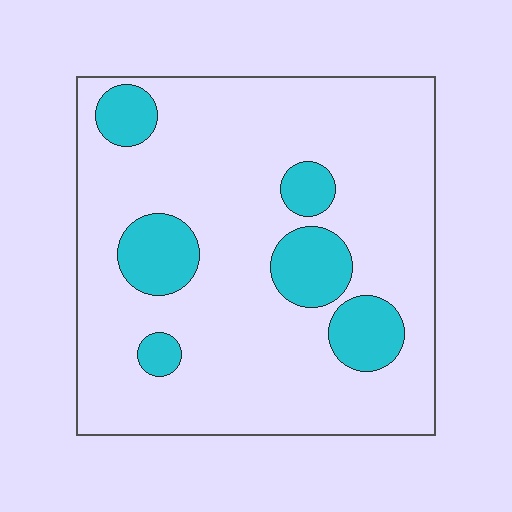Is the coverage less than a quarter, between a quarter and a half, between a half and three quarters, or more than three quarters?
Less than a quarter.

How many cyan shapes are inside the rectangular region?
6.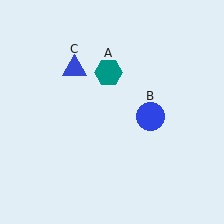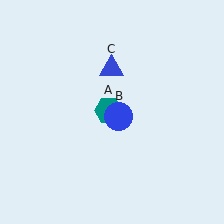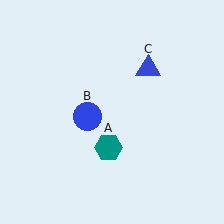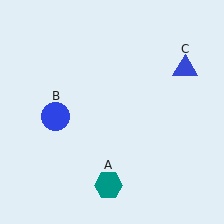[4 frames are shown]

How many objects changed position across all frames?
3 objects changed position: teal hexagon (object A), blue circle (object B), blue triangle (object C).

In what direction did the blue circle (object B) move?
The blue circle (object B) moved left.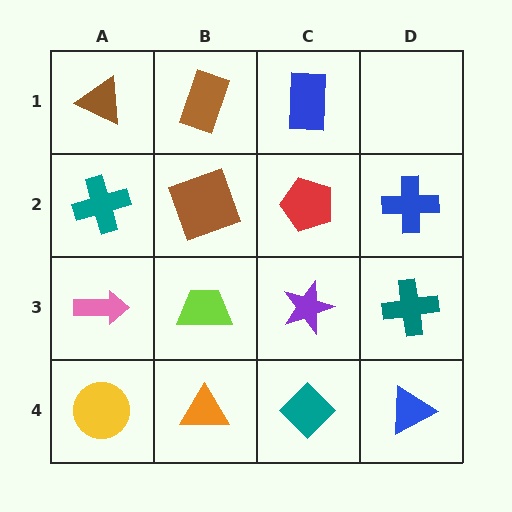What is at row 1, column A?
A brown triangle.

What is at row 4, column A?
A yellow circle.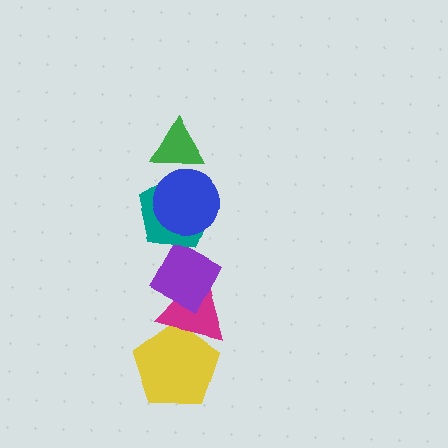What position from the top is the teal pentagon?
The teal pentagon is 3rd from the top.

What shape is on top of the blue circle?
The green triangle is on top of the blue circle.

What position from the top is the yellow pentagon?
The yellow pentagon is 6th from the top.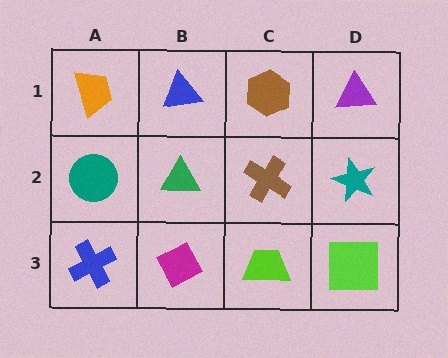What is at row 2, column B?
A green triangle.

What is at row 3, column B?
A magenta diamond.